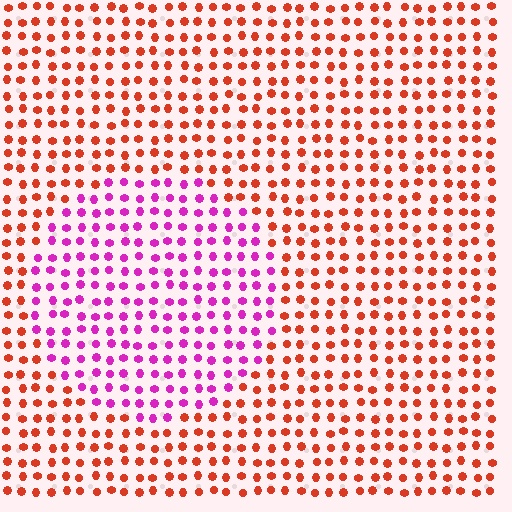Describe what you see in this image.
The image is filled with small red elements in a uniform arrangement. A circle-shaped region is visible where the elements are tinted to a slightly different hue, forming a subtle color boundary.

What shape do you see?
I see a circle.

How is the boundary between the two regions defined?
The boundary is defined purely by a slight shift in hue (about 60 degrees). Spacing, size, and orientation are identical on both sides.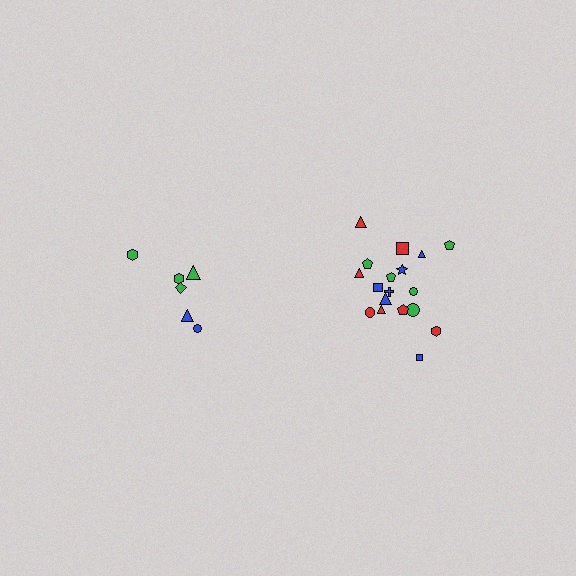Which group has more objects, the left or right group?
The right group.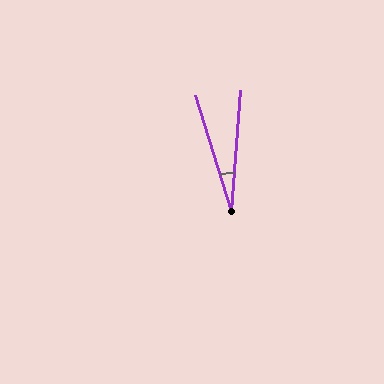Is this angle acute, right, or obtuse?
It is acute.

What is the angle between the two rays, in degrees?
Approximately 21 degrees.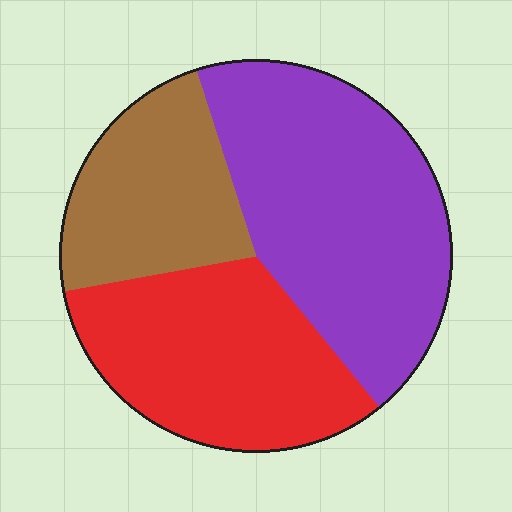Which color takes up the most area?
Purple, at roughly 45%.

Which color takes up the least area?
Brown, at roughly 25%.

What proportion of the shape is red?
Red covers 33% of the shape.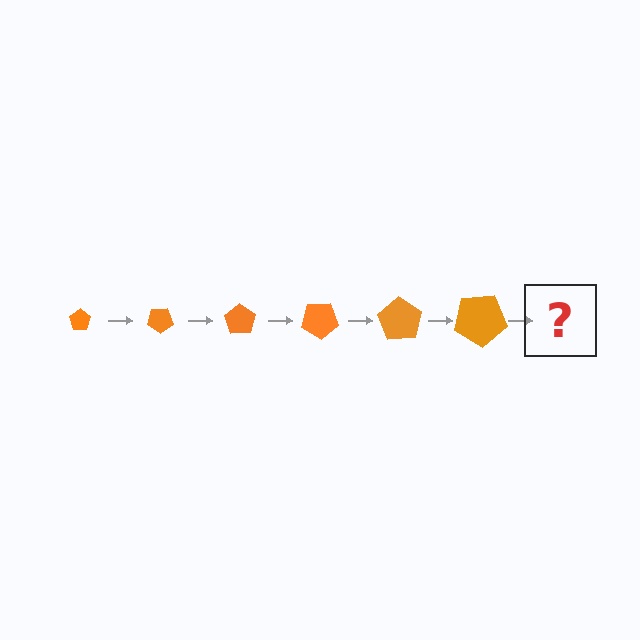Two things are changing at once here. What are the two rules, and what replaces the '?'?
The two rules are that the pentagon grows larger each step and it rotates 35 degrees each step. The '?' should be a pentagon, larger than the previous one and rotated 210 degrees from the start.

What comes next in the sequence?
The next element should be a pentagon, larger than the previous one and rotated 210 degrees from the start.